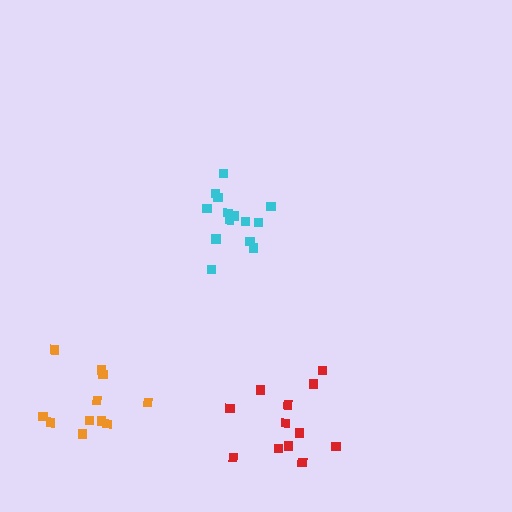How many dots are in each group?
Group 1: 14 dots, Group 2: 12 dots, Group 3: 11 dots (37 total).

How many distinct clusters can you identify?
There are 3 distinct clusters.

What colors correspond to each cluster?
The clusters are colored: cyan, red, orange.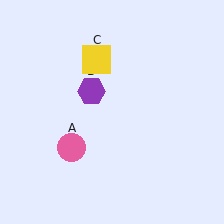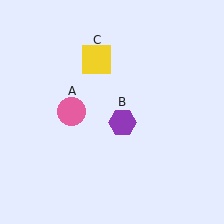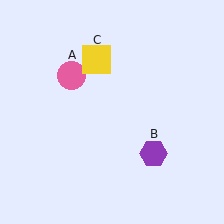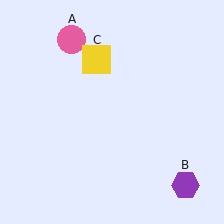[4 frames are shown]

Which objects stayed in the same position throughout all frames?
Yellow square (object C) remained stationary.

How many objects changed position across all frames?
2 objects changed position: pink circle (object A), purple hexagon (object B).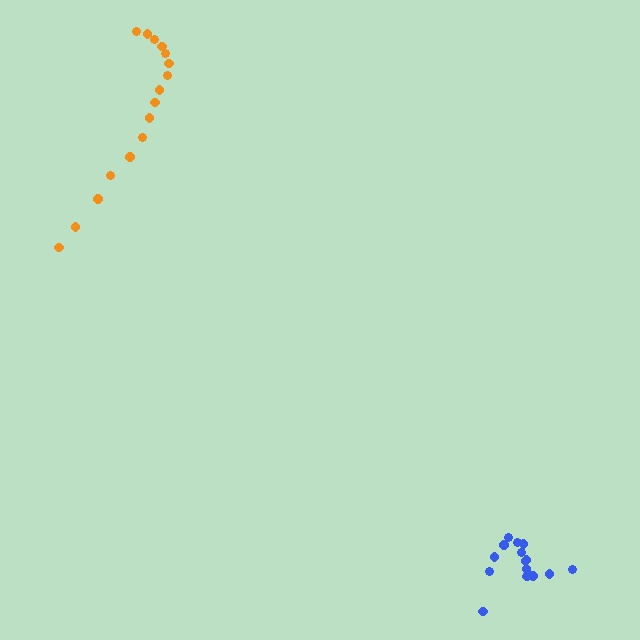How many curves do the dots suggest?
There are 2 distinct paths.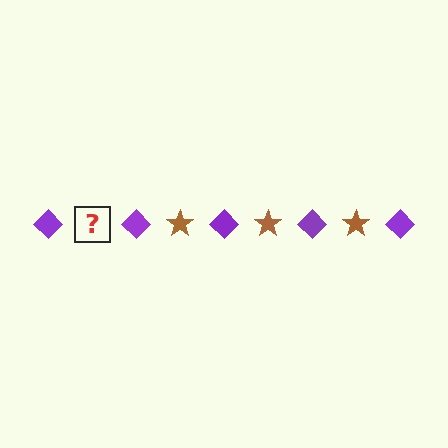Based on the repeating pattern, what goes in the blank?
The blank should be a brown star.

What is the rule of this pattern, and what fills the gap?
The rule is that the pattern alternates between purple diamond and brown star. The gap should be filled with a brown star.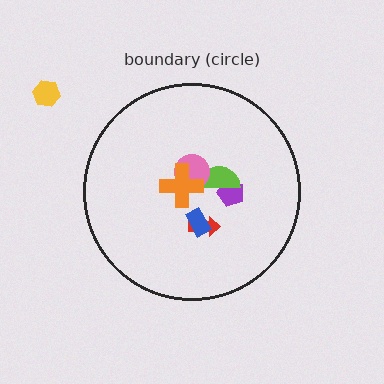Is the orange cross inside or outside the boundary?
Inside.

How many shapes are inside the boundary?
6 inside, 1 outside.